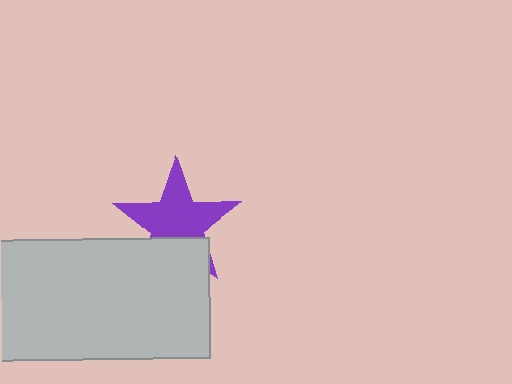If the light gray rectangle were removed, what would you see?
You would see the complete purple star.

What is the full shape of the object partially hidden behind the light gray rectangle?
The partially hidden object is a purple star.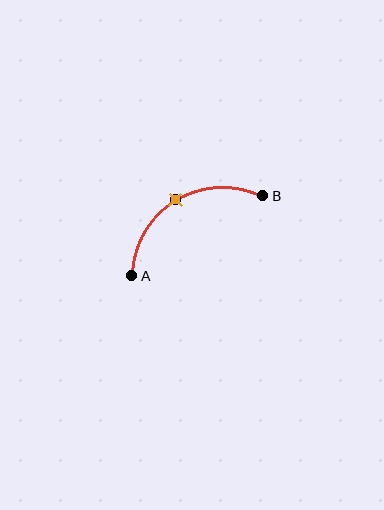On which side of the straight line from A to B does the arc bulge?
The arc bulges above the straight line connecting A and B.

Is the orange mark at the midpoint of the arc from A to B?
Yes. The orange mark lies on the arc at equal arc-length from both A and B — it is the arc midpoint.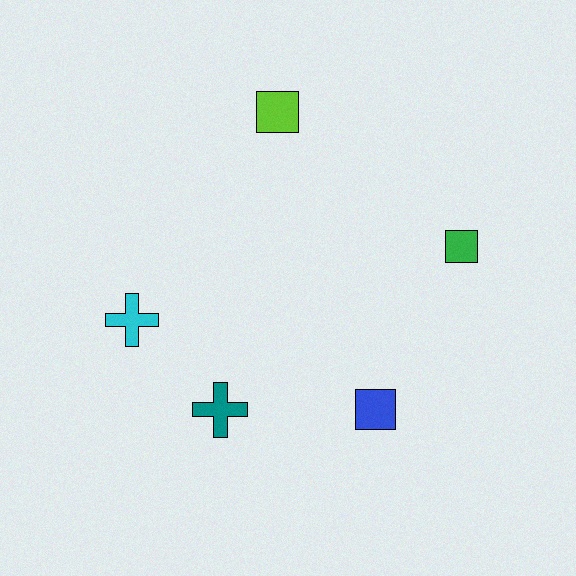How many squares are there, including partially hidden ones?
There are 3 squares.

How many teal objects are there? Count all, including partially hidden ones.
There is 1 teal object.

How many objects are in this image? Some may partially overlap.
There are 5 objects.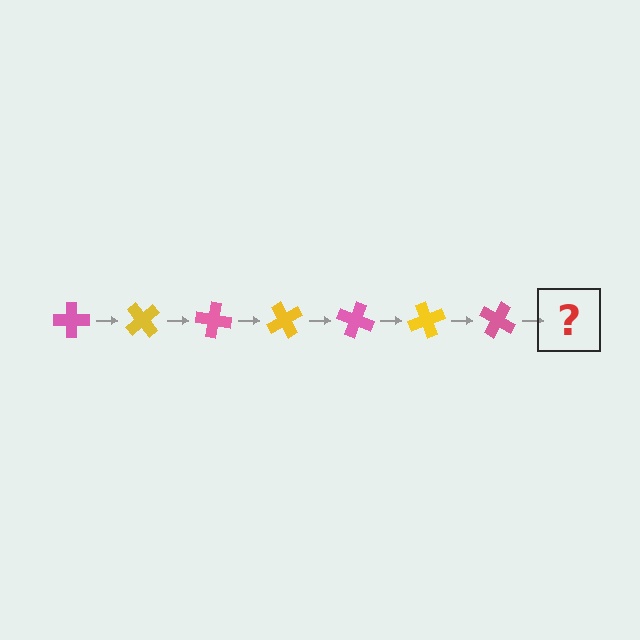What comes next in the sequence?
The next element should be a yellow cross, rotated 350 degrees from the start.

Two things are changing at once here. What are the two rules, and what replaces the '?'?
The two rules are that it rotates 50 degrees each step and the color cycles through pink and yellow. The '?' should be a yellow cross, rotated 350 degrees from the start.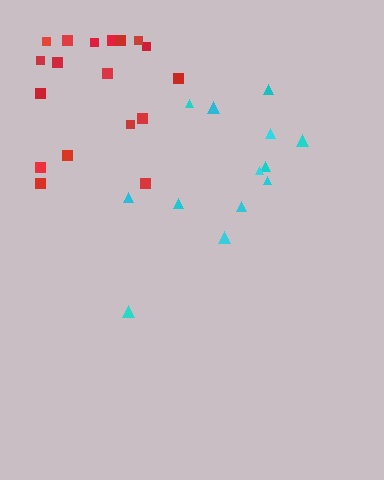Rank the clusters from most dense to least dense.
red, cyan.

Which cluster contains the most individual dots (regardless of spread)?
Red (18).